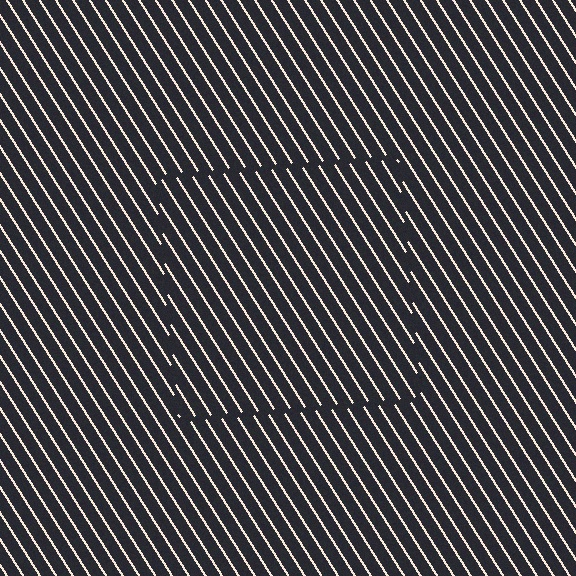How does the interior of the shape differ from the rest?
The interior of the shape contains the same grating, shifted by half a period — the contour is defined by the phase discontinuity where line-ends from the inner and outer gratings abut.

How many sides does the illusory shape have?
4 sides — the line-ends trace a square.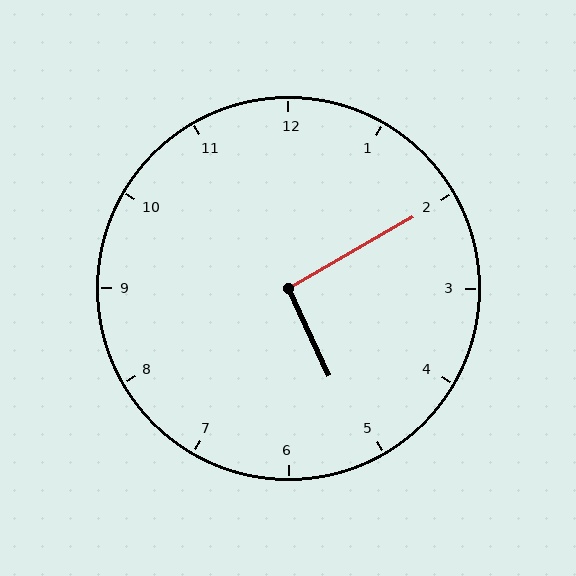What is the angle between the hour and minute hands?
Approximately 95 degrees.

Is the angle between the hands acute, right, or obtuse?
It is right.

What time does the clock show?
5:10.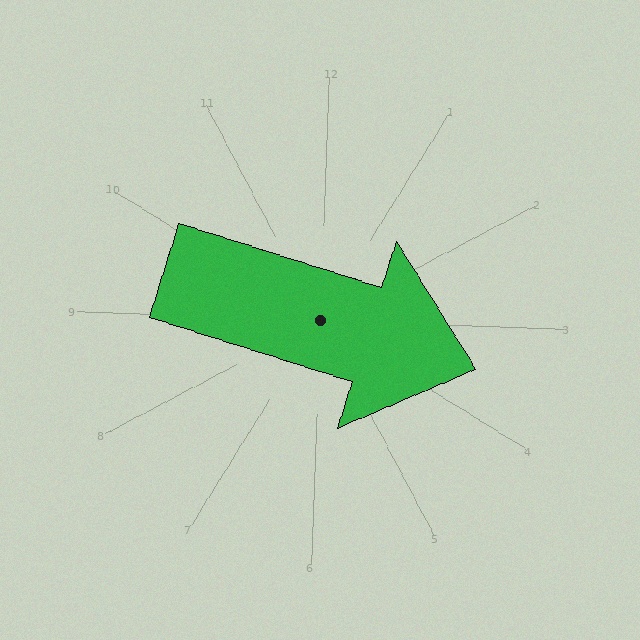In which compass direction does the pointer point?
East.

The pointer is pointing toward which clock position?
Roughly 4 o'clock.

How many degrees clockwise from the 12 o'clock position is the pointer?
Approximately 106 degrees.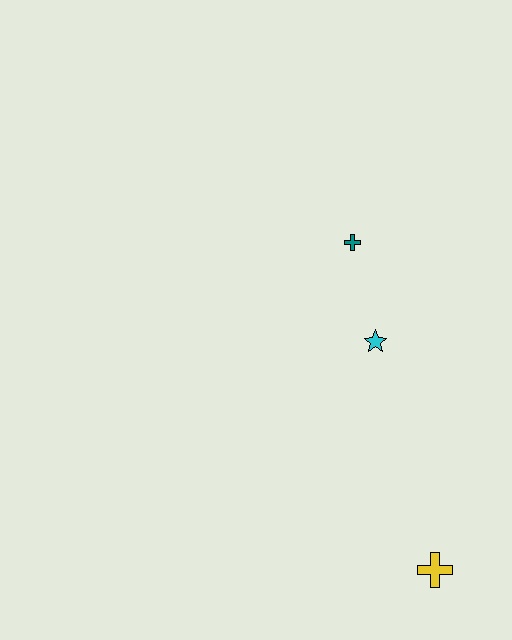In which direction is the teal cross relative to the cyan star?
The teal cross is above the cyan star.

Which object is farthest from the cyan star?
The yellow cross is farthest from the cyan star.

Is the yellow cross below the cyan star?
Yes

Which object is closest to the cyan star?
The teal cross is closest to the cyan star.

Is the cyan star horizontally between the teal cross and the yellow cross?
Yes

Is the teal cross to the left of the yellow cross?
Yes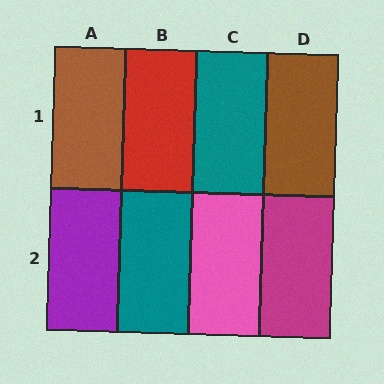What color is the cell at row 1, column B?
Red.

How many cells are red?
1 cell is red.